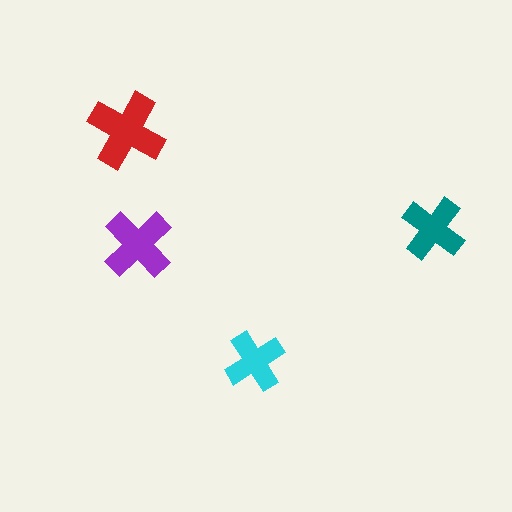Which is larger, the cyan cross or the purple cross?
The purple one.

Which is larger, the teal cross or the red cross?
The red one.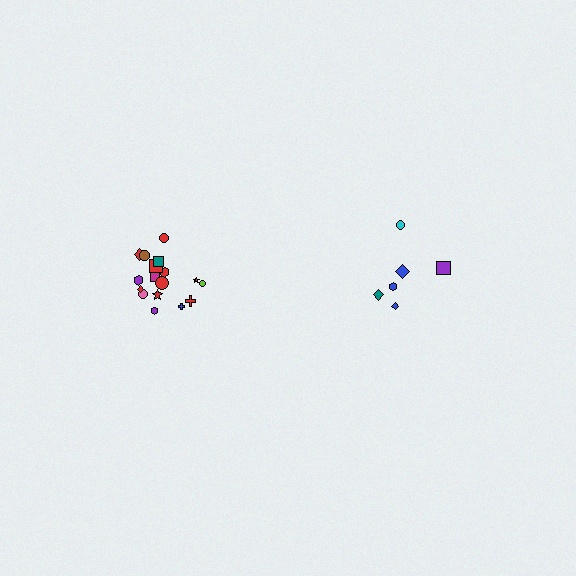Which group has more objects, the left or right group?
The left group.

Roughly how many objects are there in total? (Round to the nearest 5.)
Roughly 25 objects in total.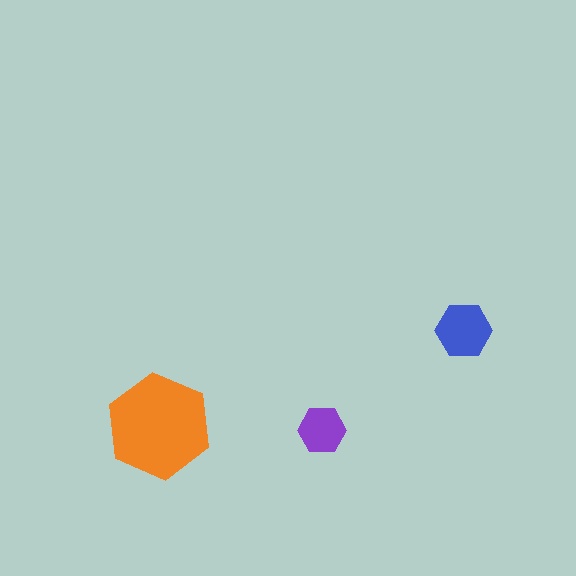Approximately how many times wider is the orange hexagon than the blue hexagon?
About 2 times wider.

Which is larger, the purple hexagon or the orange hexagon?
The orange one.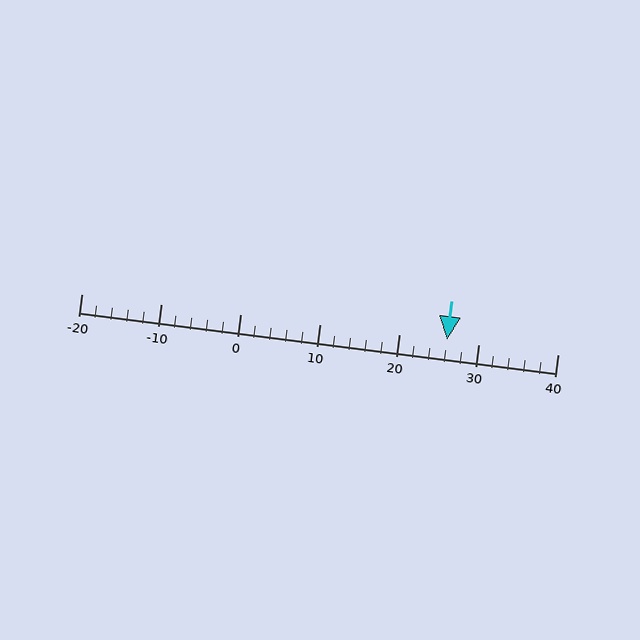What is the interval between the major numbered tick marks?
The major tick marks are spaced 10 units apart.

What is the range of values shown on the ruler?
The ruler shows values from -20 to 40.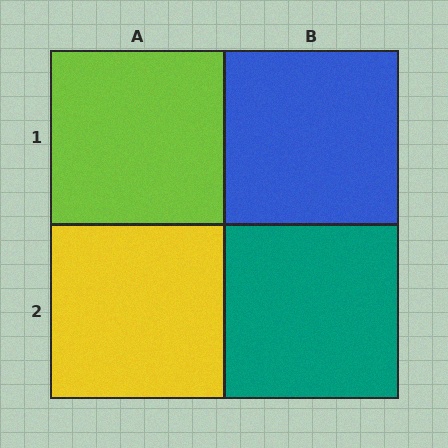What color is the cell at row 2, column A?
Yellow.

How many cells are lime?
1 cell is lime.